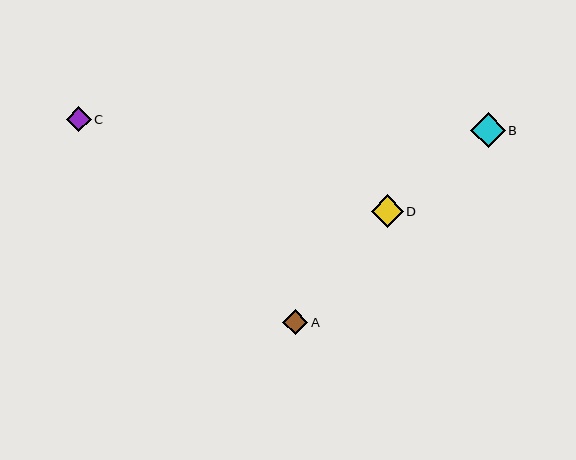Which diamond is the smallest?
Diamond A is the smallest with a size of approximately 25 pixels.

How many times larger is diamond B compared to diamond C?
Diamond B is approximately 1.4 times the size of diamond C.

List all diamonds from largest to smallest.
From largest to smallest: B, D, C, A.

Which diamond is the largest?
Diamond B is the largest with a size of approximately 35 pixels.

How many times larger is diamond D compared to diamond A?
Diamond D is approximately 1.3 times the size of diamond A.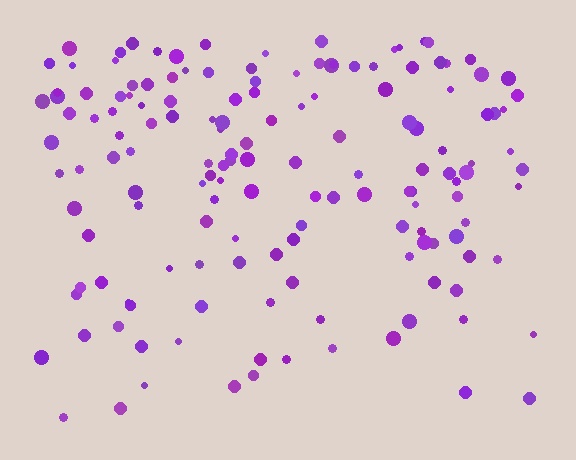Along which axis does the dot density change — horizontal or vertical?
Vertical.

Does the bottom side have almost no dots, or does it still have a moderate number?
Still a moderate number, just noticeably fewer than the top.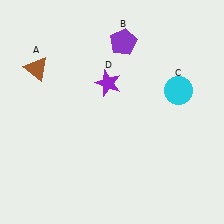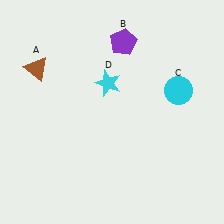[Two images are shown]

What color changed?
The star (D) changed from purple in Image 1 to cyan in Image 2.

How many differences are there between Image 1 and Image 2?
There is 1 difference between the two images.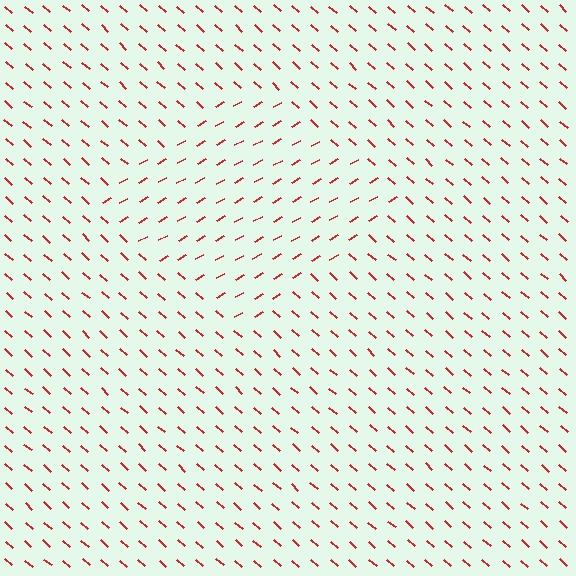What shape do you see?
I see a diamond.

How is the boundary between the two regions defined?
The boundary is defined purely by a change in line orientation (approximately 71 degrees difference). All lines are the same color and thickness.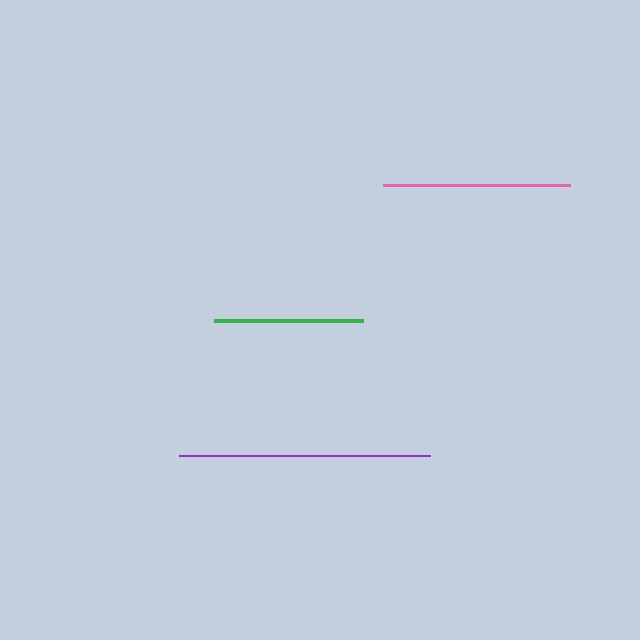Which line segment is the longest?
The purple line is the longest at approximately 250 pixels.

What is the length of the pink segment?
The pink segment is approximately 186 pixels long.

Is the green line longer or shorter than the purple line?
The purple line is longer than the green line.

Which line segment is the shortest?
The green line is the shortest at approximately 150 pixels.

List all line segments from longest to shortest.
From longest to shortest: purple, pink, green.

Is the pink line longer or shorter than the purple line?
The purple line is longer than the pink line.